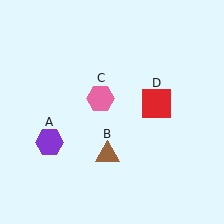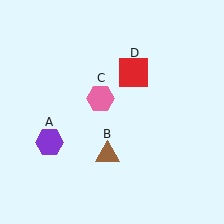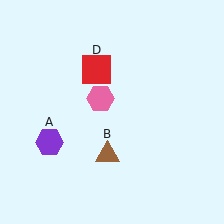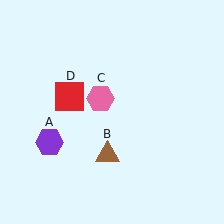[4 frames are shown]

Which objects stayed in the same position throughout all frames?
Purple hexagon (object A) and brown triangle (object B) and pink hexagon (object C) remained stationary.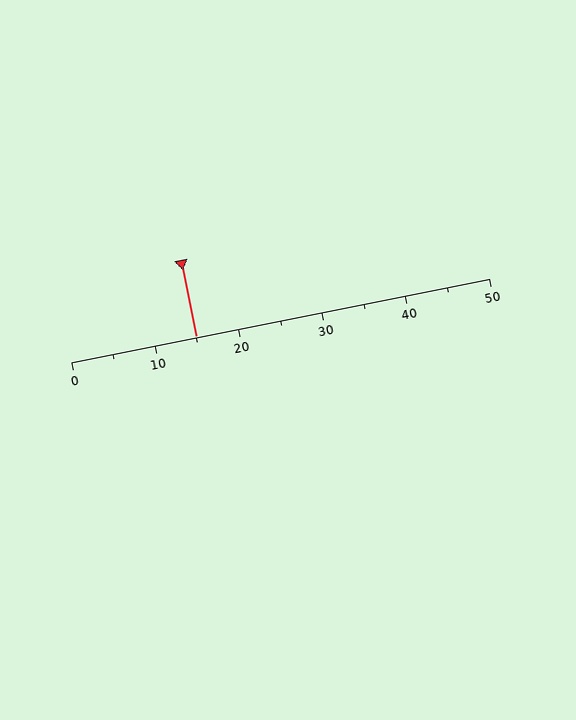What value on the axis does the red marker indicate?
The marker indicates approximately 15.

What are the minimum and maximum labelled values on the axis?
The axis runs from 0 to 50.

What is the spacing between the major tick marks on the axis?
The major ticks are spaced 10 apart.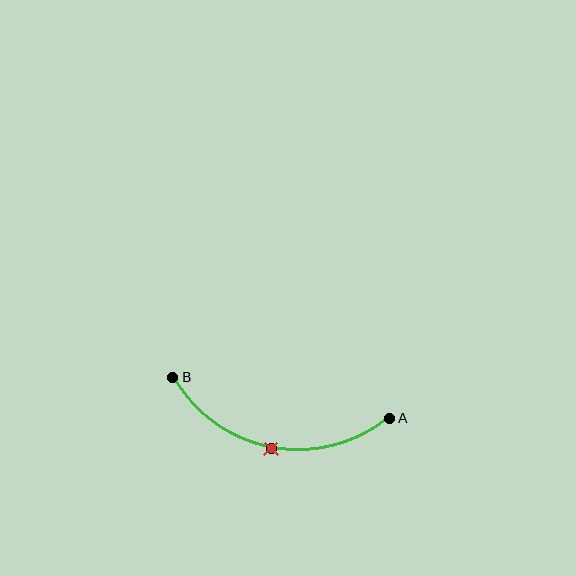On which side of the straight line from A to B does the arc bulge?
The arc bulges below the straight line connecting A and B.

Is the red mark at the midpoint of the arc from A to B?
Yes. The red mark lies on the arc at equal arc-length from both A and B — it is the arc midpoint.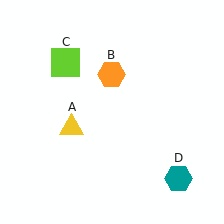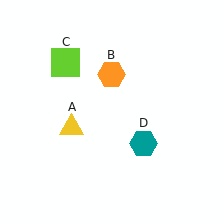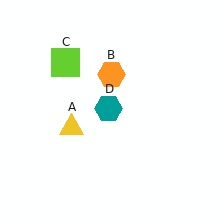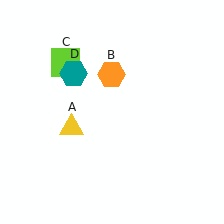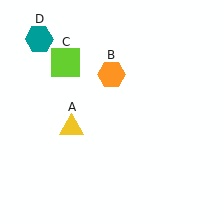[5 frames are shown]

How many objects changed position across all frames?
1 object changed position: teal hexagon (object D).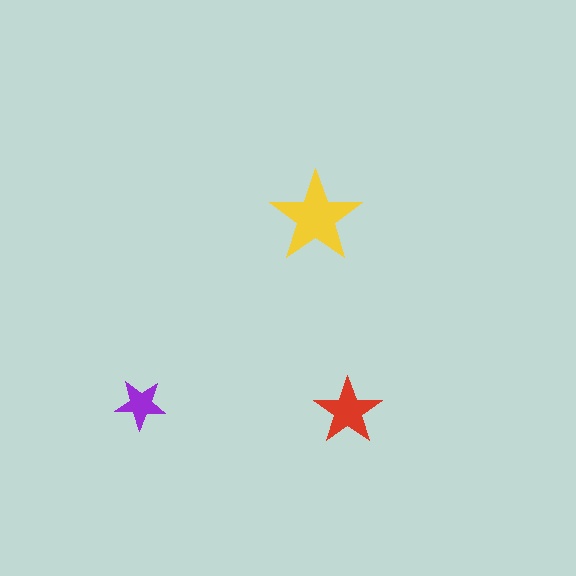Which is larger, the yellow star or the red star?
The yellow one.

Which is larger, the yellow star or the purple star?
The yellow one.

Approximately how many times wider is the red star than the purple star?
About 1.5 times wider.